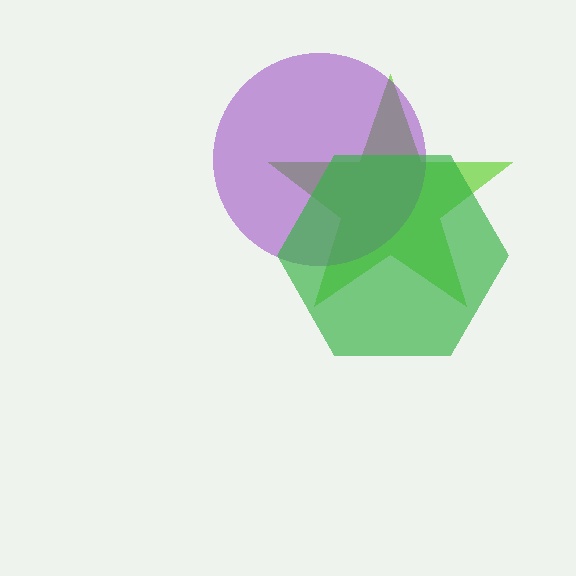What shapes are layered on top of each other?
The layered shapes are: a lime star, a purple circle, a green hexagon.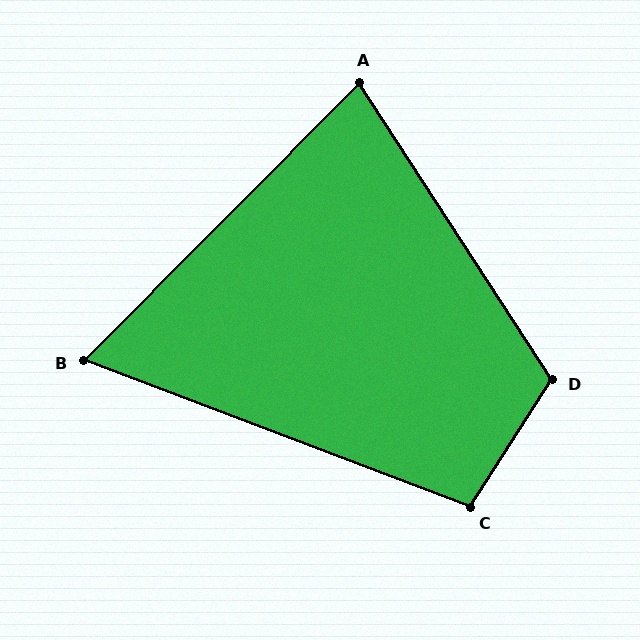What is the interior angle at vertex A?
Approximately 78 degrees (acute).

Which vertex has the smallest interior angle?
B, at approximately 66 degrees.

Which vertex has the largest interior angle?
D, at approximately 114 degrees.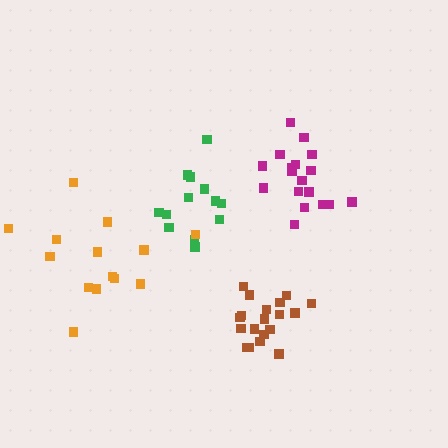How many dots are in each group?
Group 1: 13 dots, Group 2: 18 dots, Group 3: 19 dots, Group 4: 14 dots (64 total).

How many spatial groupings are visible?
There are 4 spatial groupings.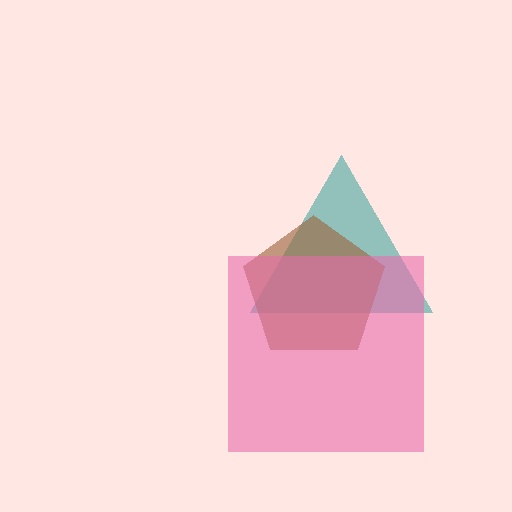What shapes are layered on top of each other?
The layered shapes are: a teal triangle, a brown pentagon, a pink square.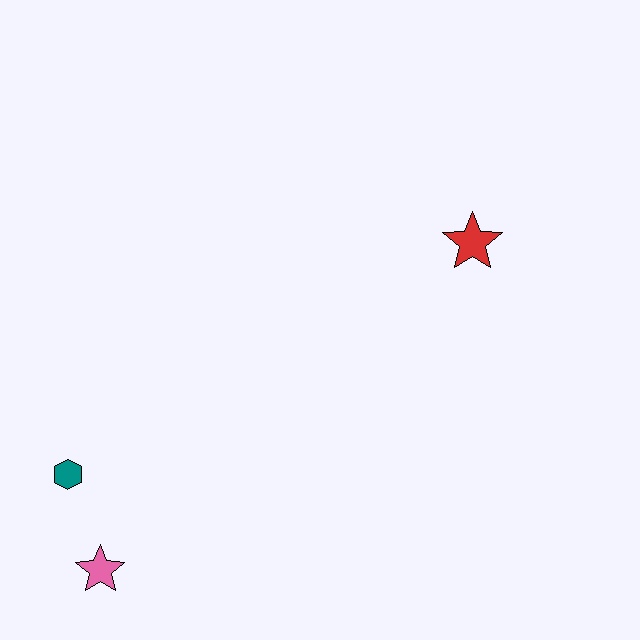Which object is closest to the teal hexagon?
The pink star is closest to the teal hexagon.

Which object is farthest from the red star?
The pink star is farthest from the red star.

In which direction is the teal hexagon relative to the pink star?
The teal hexagon is above the pink star.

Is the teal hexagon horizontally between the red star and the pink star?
No